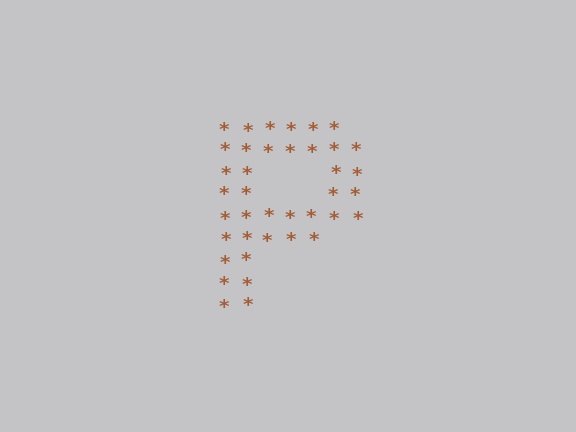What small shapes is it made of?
It is made of small asterisks.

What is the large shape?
The large shape is the letter P.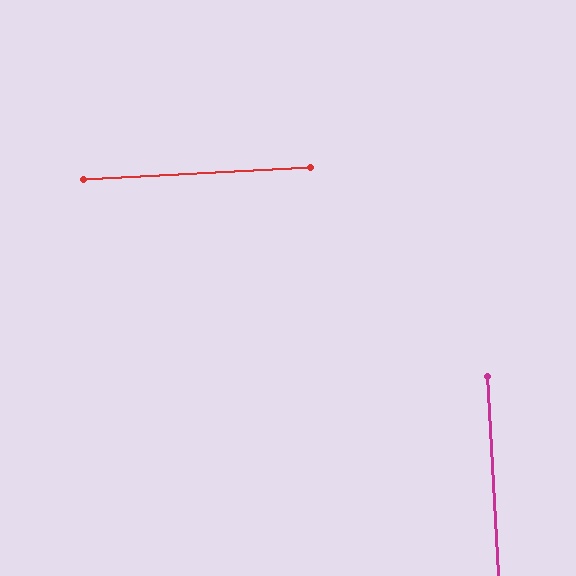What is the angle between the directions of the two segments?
Approximately 90 degrees.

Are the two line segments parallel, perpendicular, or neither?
Perpendicular — they meet at approximately 90°.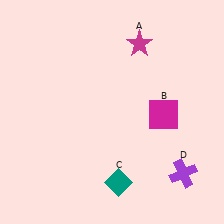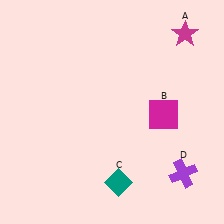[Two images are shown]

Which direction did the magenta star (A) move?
The magenta star (A) moved right.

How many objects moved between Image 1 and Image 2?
1 object moved between the two images.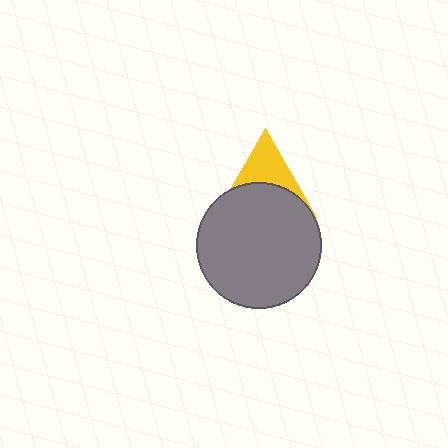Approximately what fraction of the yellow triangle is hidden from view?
Roughly 57% of the yellow triangle is hidden behind the gray circle.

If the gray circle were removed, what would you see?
You would see the complete yellow triangle.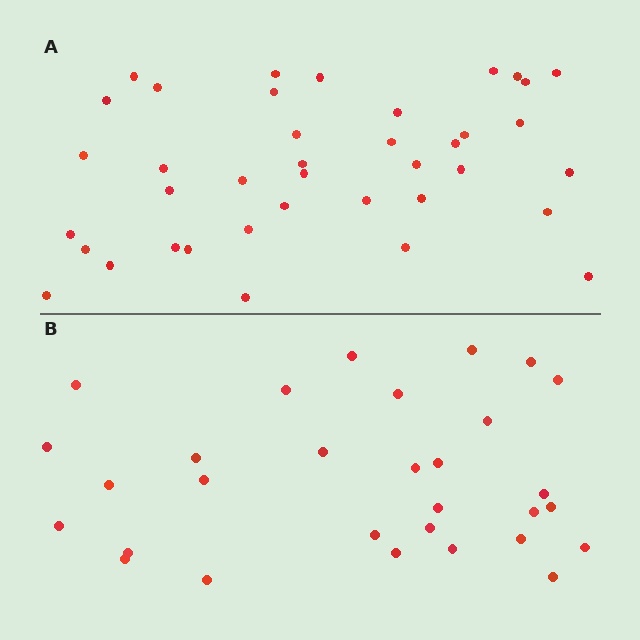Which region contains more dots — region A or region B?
Region A (the top region) has more dots.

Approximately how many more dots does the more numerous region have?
Region A has roughly 8 or so more dots than region B.